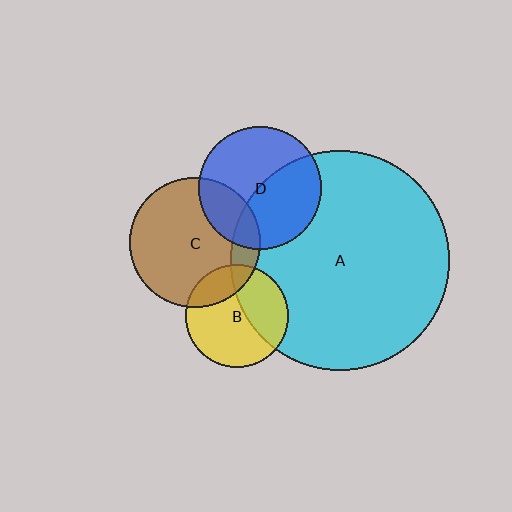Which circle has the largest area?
Circle A (cyan).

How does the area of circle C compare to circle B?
Approximately 1.6 times.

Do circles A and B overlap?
Yes.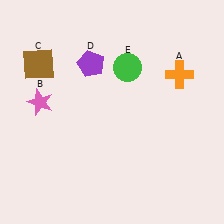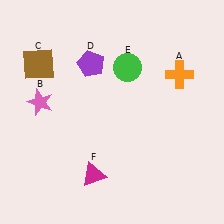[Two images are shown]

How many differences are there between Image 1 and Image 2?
There is 1 difference between the two images.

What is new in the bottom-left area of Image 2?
A magenta triangle (F) was added in the bottom-left area of Image 2.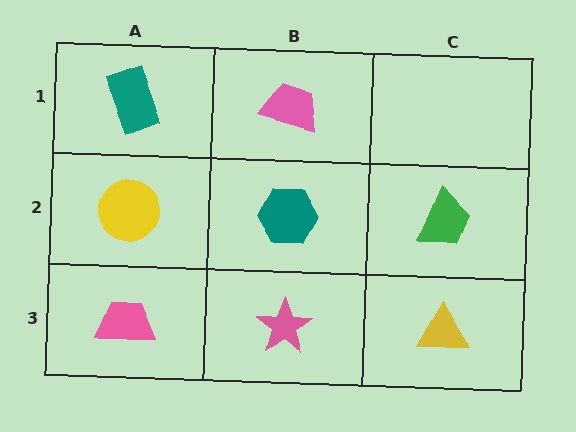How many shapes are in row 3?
3 shapes.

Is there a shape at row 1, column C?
No, that cell is empty.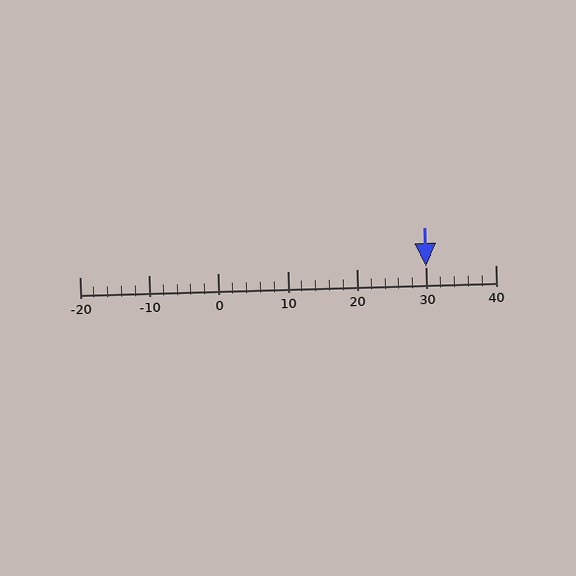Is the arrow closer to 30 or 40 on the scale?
The arrow is closer to 30.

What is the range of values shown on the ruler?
The ruler shows values from -20 to 40.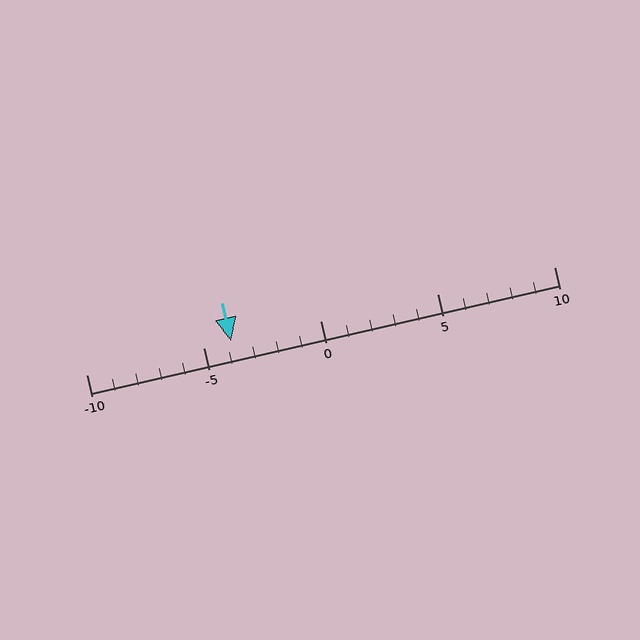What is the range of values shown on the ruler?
The ruler shows values from -10 to 10.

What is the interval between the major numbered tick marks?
The major tick marks are spaced 5 units apart.